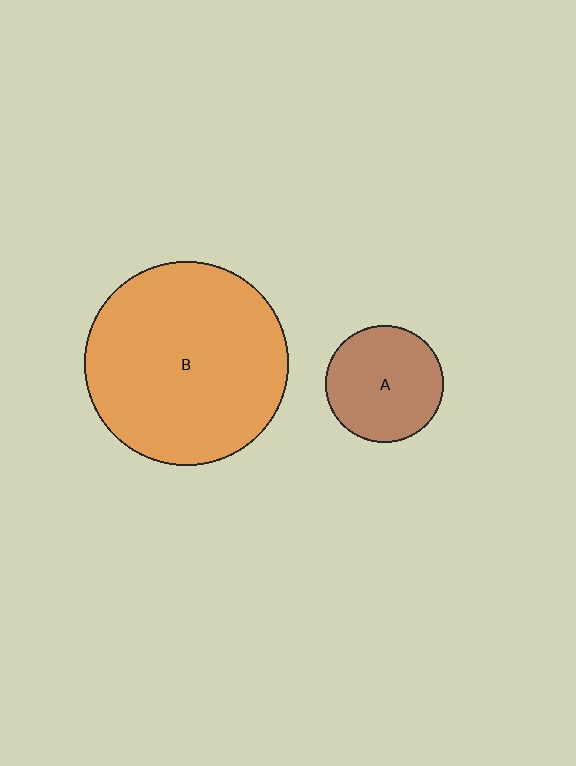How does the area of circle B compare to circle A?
Approximately 3.0 times.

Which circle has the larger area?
Circle B (orange).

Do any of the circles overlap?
No, none of the circles overlap.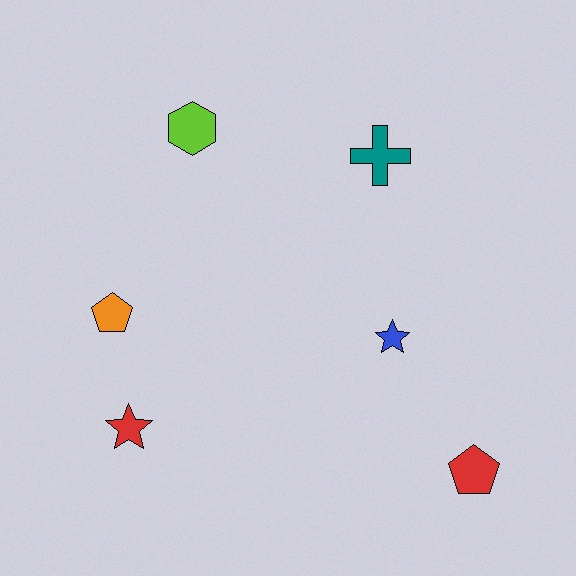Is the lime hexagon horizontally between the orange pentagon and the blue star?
Yes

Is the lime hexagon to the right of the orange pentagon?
Yes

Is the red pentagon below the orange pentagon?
Yes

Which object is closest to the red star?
The orange pentagon is closest to the red star.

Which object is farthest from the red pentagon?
The lime hexagon is farthest from the red pentagon.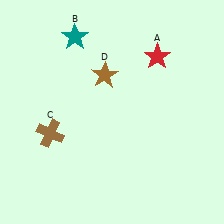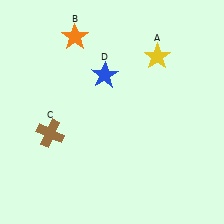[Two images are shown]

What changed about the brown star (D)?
In Image 1, D is brown. In Image 2, it changed to blue.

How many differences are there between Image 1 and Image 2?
There are 3 differences between the two images.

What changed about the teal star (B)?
In Image 1, B is teal. In Image 2, it changed to orange.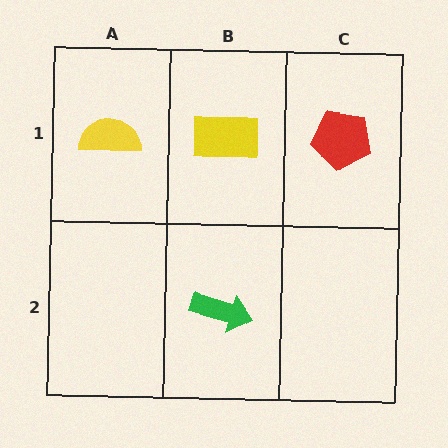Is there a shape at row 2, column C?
No, that cell is empty.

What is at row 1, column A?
A yellow semicircle.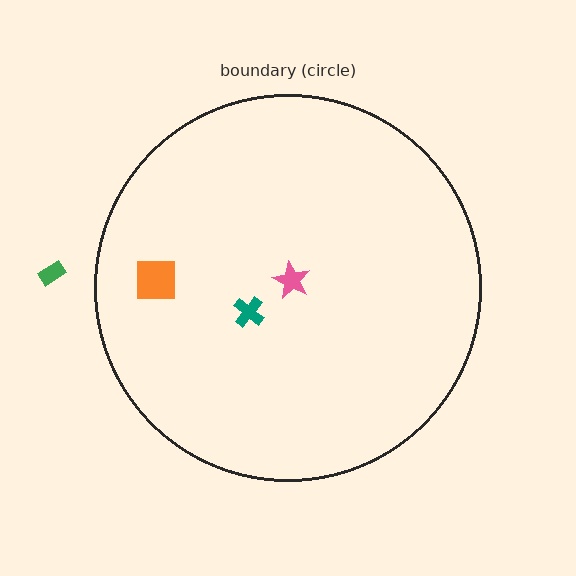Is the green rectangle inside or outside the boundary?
Outside.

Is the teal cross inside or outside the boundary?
Inside.